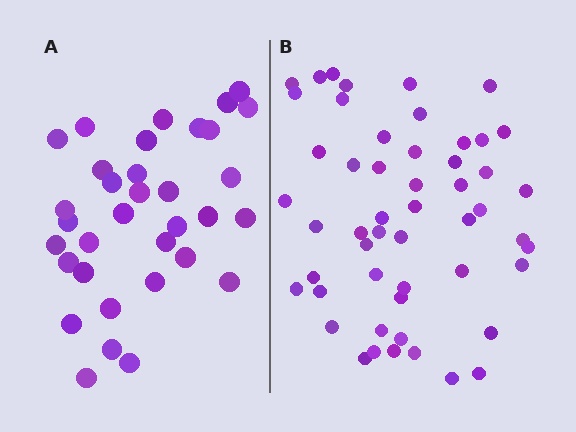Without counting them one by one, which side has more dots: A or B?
Region B (the right region) has more dots.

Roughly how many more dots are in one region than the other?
Region B has approximately 20 more dots than region A.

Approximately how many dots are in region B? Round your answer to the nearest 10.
About 50 dots. (The exact count is 52, which rounds to 50.)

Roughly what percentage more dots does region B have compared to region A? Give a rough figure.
About 55% more.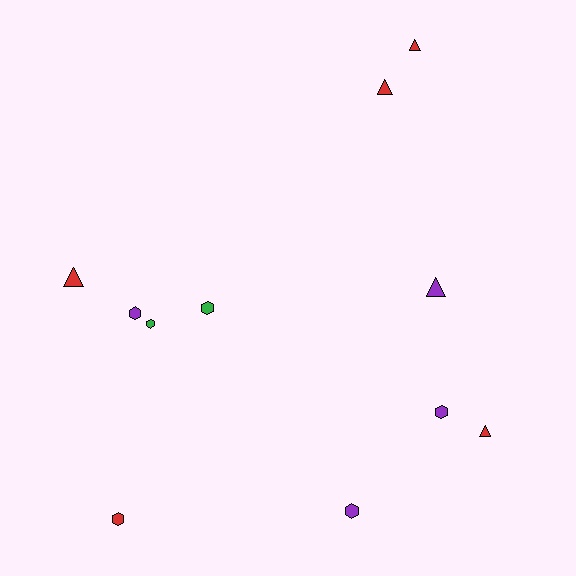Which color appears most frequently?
Red, with 5 objects.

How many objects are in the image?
There are 11 objects.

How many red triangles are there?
There are 4 red triangles.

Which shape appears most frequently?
Hexagon, with 6 objects.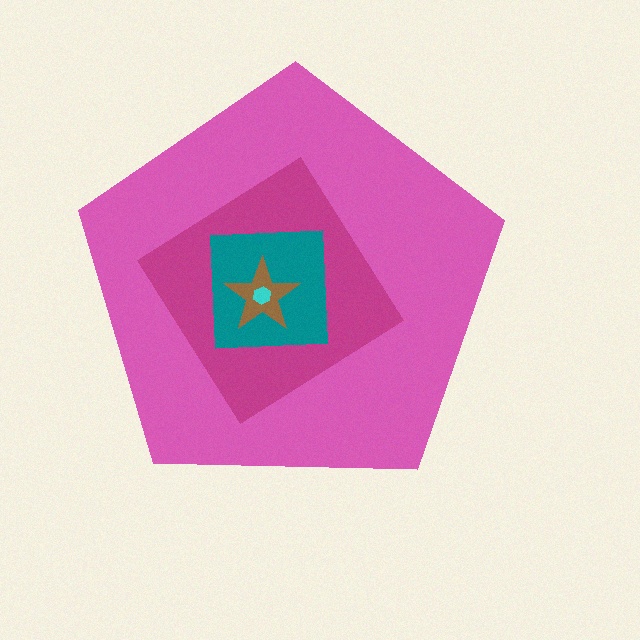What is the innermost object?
The cyan hexagon.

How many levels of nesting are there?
5.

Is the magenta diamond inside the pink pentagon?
Yes.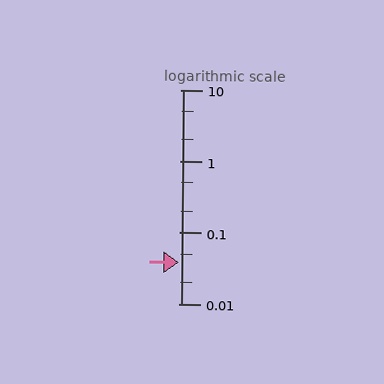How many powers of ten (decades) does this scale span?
The scale spans 3 decades, from 0.01 to 10.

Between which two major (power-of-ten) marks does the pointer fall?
The pointer is between 0.01 and 0.1.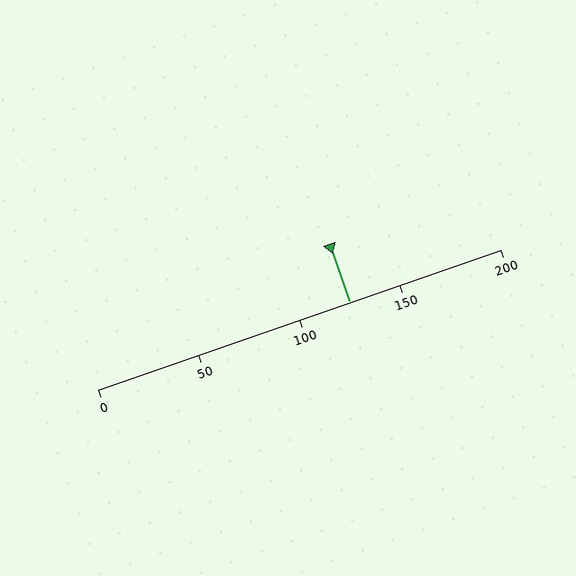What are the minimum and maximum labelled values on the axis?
The axis runs from 0 to 200.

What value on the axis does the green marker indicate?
The marker indicates approximately 125.